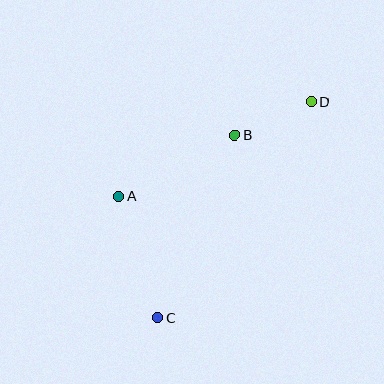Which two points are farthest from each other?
Points C and D are farthest from each other.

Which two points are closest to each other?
Points B and D are closest to each other.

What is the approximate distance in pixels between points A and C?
The distance between A and C is approximately 128 pixels.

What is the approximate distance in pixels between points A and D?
The distance between A and D is approximately 214 pixels.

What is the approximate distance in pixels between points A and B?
The distance between A and B is approximately 131 pixels.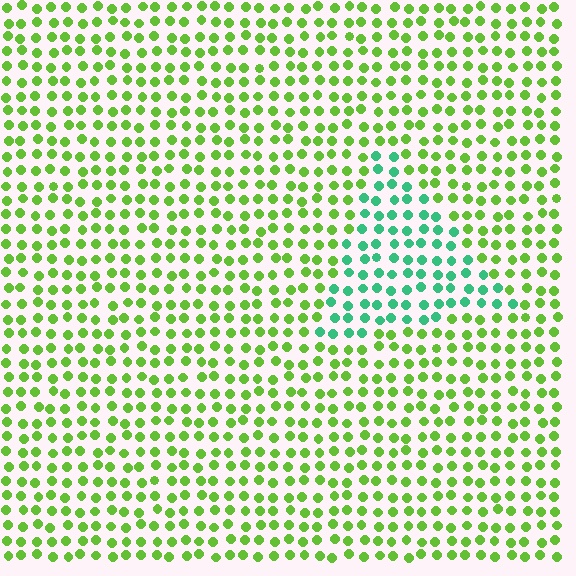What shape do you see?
I see a triangle.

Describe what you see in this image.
The image is filled with small lime elements in a uniform arrangement. A triangle-shaped region is visible where the elements are tinted to a slightly different hue, forming a subtle color boundary.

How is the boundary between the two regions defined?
The boundary is defined purely by a slight shift in hue (about 52 degrees). Spacing, size, and orientation are identical on both sides.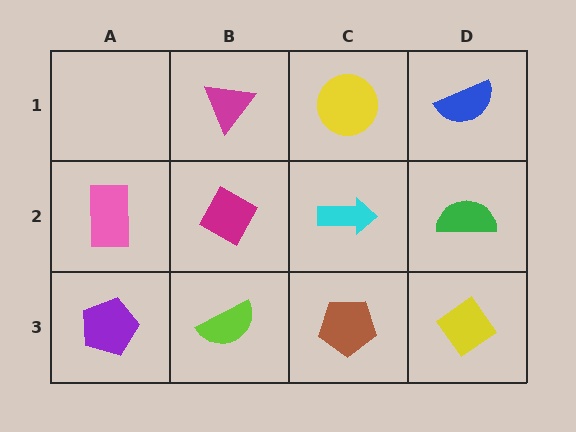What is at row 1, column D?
A blue semicircle.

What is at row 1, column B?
A magenta triangle.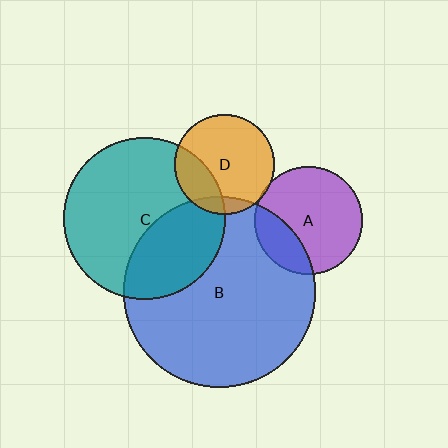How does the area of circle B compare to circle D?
Approximately 3.6 times.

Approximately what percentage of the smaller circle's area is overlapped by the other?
Approximately 10%.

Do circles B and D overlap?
Yes.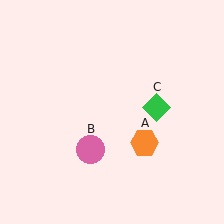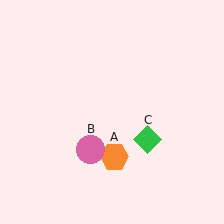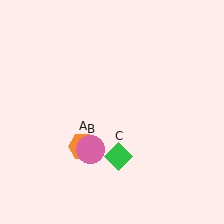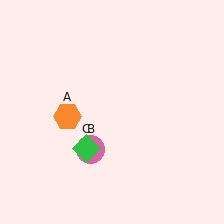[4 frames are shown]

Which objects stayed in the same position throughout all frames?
Pink circle (object B) remained stationary.